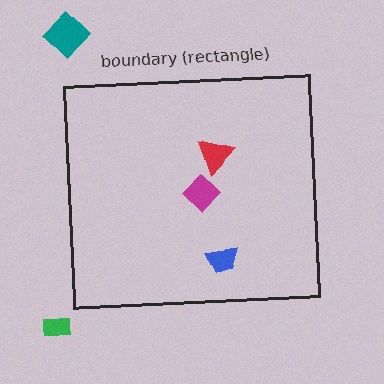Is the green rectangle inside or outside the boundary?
Outside.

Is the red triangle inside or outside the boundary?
Inside.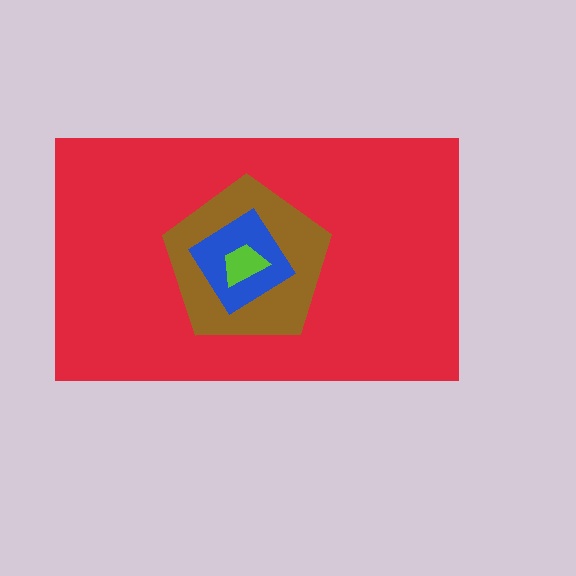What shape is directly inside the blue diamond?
The lime trapezoid.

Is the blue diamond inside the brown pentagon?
Yes.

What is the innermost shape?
The lime trapezoid.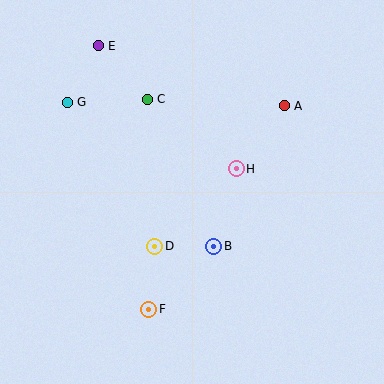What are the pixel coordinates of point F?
Point F is at (149, 309).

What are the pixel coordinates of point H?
Point H is at (236, 169).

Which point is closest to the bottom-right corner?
Point B is closest to the bottom-right corner.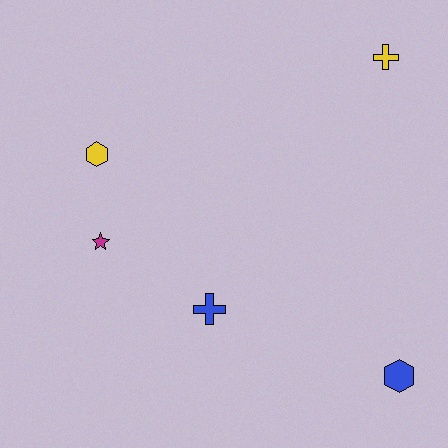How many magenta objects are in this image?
There is 1 magenta object.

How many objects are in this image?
There are 5 objects.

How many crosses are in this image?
There are 2 crosses.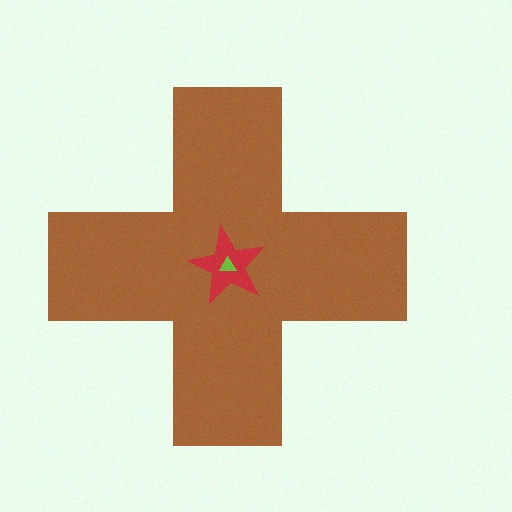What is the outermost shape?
The brown cross.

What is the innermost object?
The lime triangle.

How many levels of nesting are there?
3.